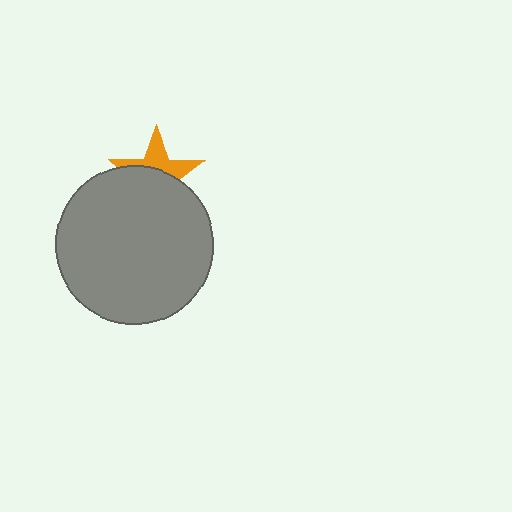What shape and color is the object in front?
The object in front is a gray circle.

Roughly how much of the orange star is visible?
A small part of it is visible (roughly 41%).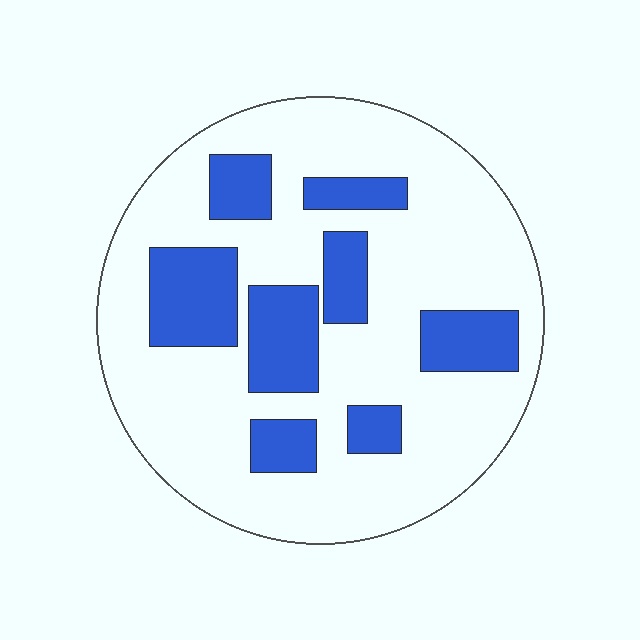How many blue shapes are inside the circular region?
8.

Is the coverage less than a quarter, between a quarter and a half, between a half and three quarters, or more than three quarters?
Between a quarter and a half.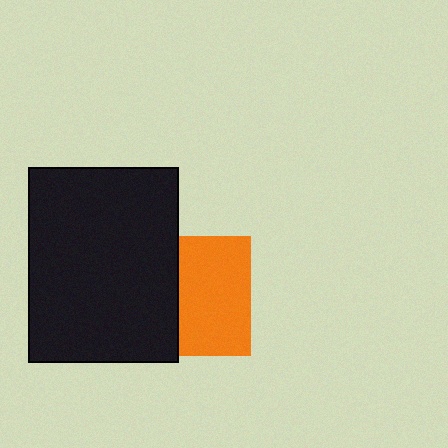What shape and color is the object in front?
The object in front is a black rectangle.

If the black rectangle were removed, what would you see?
You would see the complete orange square.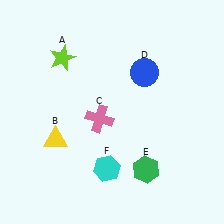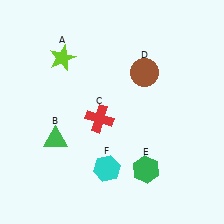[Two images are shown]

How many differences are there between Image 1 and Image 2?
There are 3 differences between the two images.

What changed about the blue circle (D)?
In Image 1, D is blue. In Image 2, it changed to brown.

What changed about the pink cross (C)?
In Image 1, C is pink. In Image 2, it changed to red.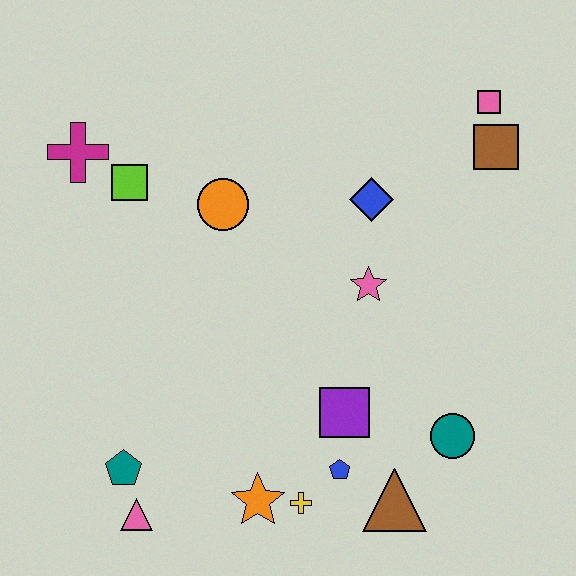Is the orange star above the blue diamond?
No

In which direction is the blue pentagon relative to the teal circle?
The blue pentagon is to the left of the teal circle.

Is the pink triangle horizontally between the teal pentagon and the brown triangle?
Yes